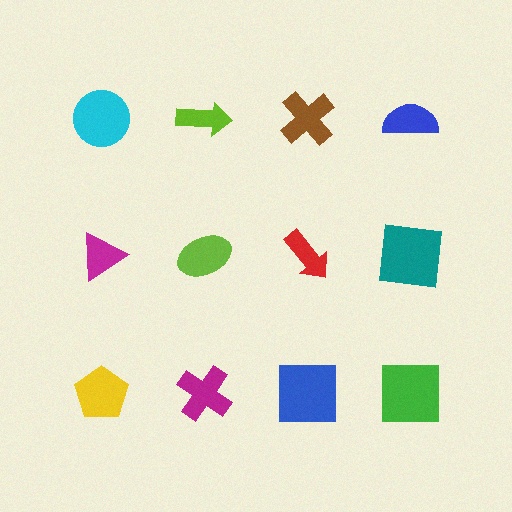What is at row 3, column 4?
A green square.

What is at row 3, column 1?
A yellow pentagon.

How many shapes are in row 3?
4 shapes.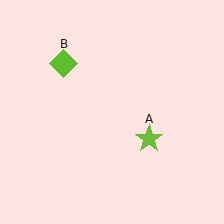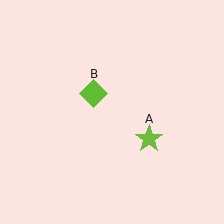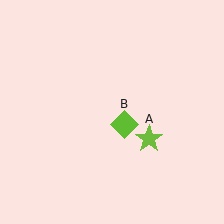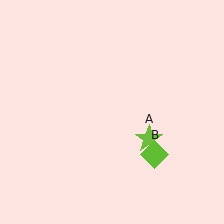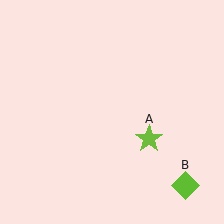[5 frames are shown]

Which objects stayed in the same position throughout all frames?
Lime star (object A) remained stationary.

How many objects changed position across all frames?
1 object changed position: lime diamond (object B).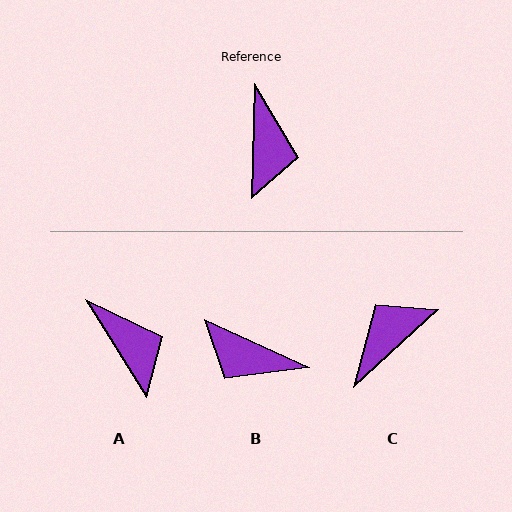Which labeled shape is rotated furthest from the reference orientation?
C, about 134 degrees away.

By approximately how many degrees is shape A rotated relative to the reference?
Approximately 34 degrees counter-clockwise.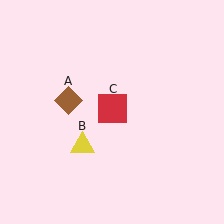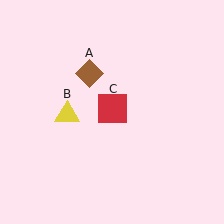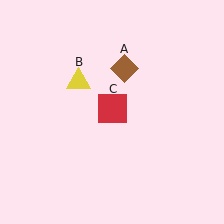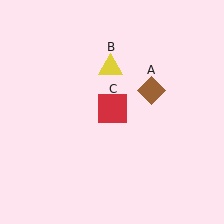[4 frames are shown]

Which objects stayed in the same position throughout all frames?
Red square (object C) remained stationary.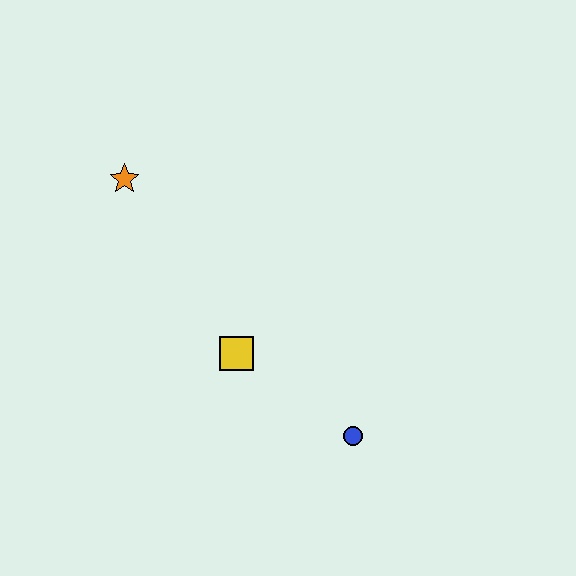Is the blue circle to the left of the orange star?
No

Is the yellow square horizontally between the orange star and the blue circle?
Yes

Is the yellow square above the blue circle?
Yes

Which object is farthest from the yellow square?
The orange star is farthest from the yellow square.